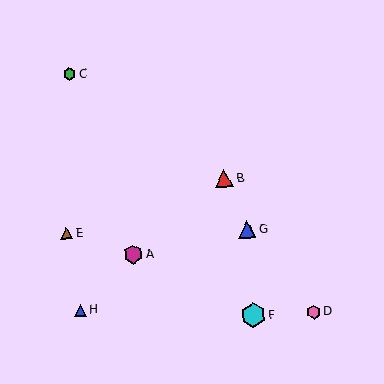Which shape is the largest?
The cyan hexagon (labeled F) is the largest.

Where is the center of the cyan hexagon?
The center of the cyan hexagon is at (253, 315).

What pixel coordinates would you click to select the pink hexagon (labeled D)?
Click at (314, 312) to select the pink hexagon D.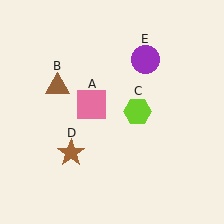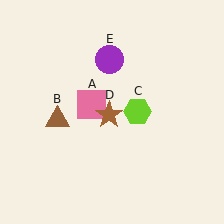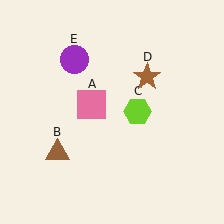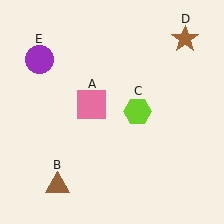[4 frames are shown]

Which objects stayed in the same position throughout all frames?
Pink square (object A) and lime hexagon (object C) remained stationary.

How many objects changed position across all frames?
3 objects changed position: brown triangle (object B), brown star (object D), purple circle (object E).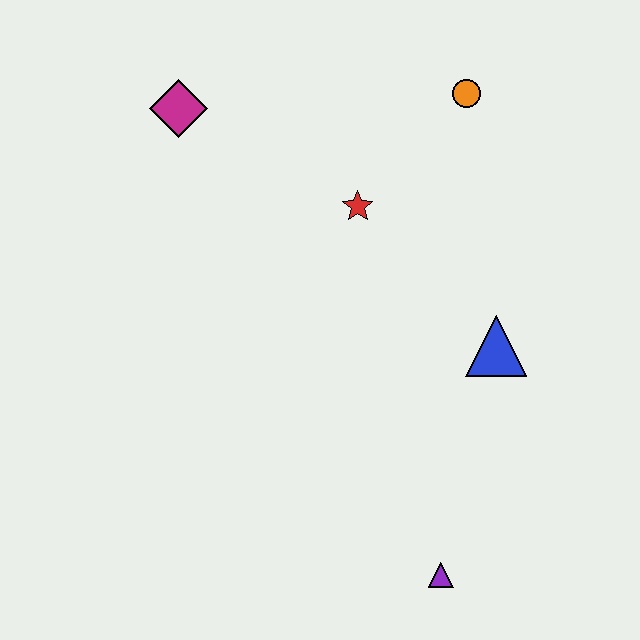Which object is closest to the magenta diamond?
The red star is closest to the magenta diamond.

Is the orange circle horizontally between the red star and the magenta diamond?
No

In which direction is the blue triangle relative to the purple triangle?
The blue triangle is above the purple triangle.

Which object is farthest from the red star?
The purple triangle is farthest from the red star.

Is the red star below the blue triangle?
No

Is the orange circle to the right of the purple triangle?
Yes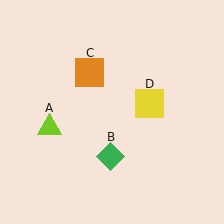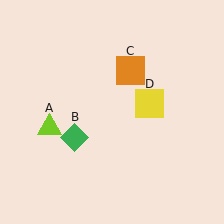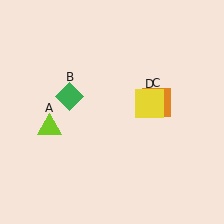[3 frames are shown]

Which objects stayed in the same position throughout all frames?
Lime triangle (object A) and yellow square (object D) remained stationary.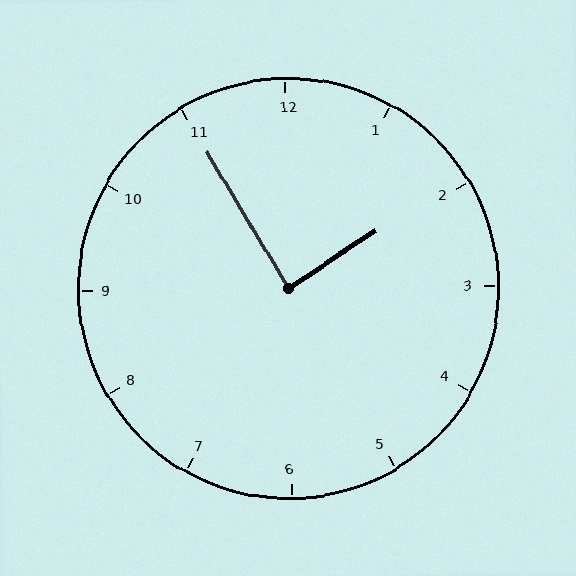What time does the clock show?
1:55.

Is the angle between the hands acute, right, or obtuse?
It is right.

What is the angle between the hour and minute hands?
Approximately 88 degrees.